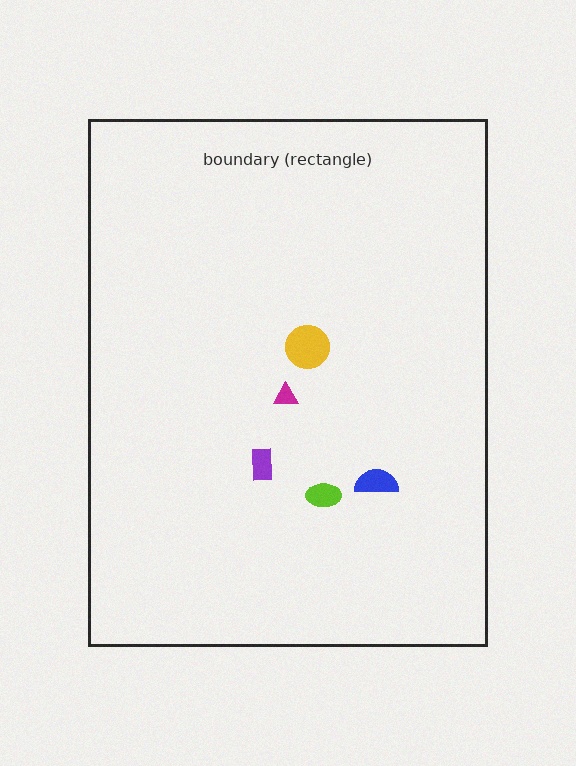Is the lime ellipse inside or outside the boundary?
Inside.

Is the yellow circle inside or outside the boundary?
Inside.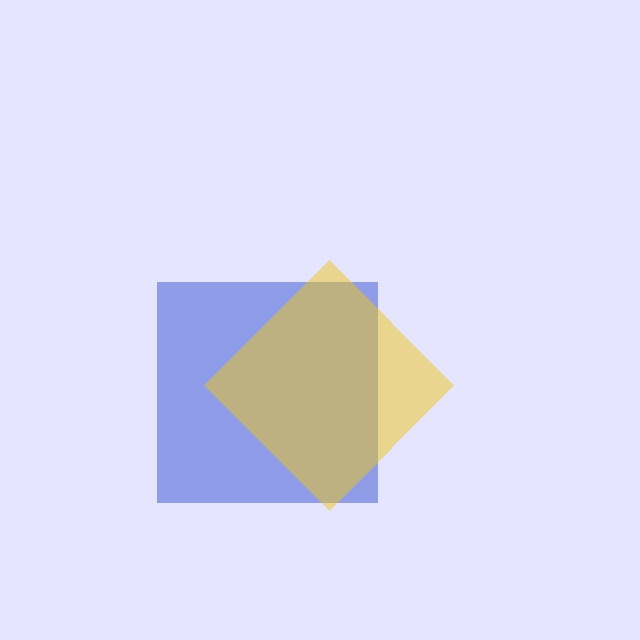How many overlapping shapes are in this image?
There are 2 overlapping shapes in the image.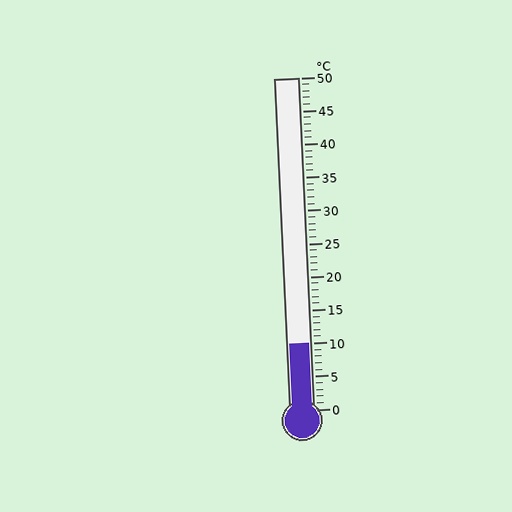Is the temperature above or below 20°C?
The temperature is below 20°C.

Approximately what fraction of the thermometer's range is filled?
The thermometer is filled to approximately 20% of its range.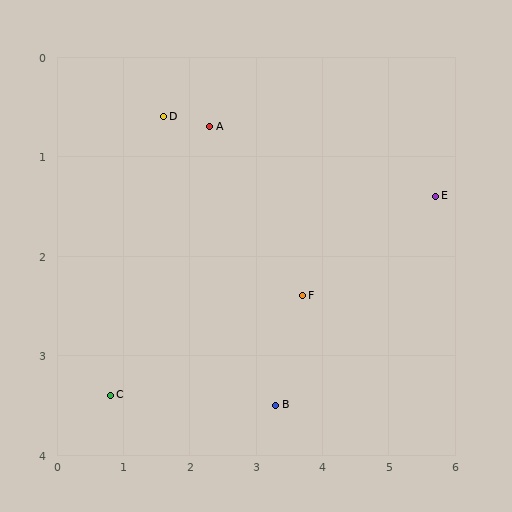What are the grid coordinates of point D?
Point D is at approximately (1.6, 0.6).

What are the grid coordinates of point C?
Point C is at approximately (0.8, 3.4).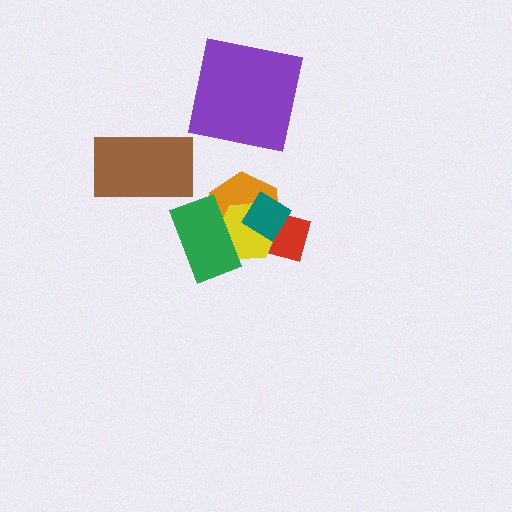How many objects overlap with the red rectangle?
4 objects overlap with the red rectangle.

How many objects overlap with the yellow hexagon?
4 objects overlap with the yellow hexagon.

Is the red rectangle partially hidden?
Yes, it is partially covered by another shape.